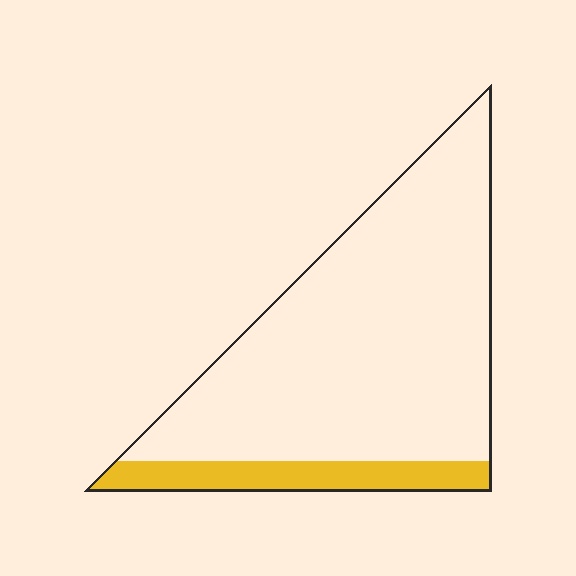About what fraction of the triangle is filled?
About one sixth (1/6).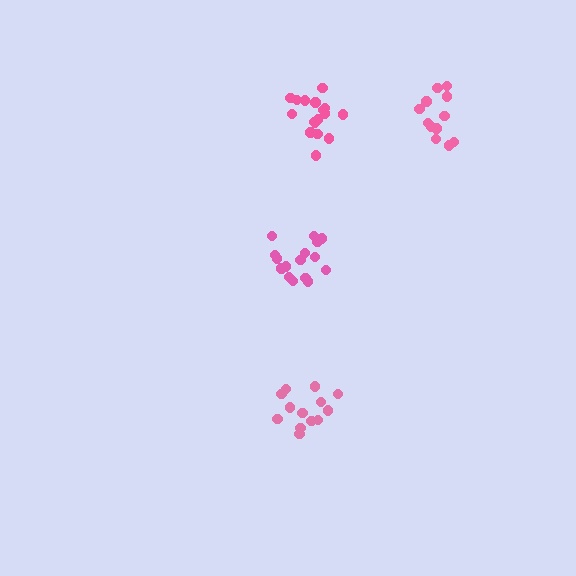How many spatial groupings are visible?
There are 4 spatial groupings.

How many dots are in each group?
Group 1: 16 dots, Group 2: 12 dots, Group 3: 17 dots, Group 4: 13 dots (58 total).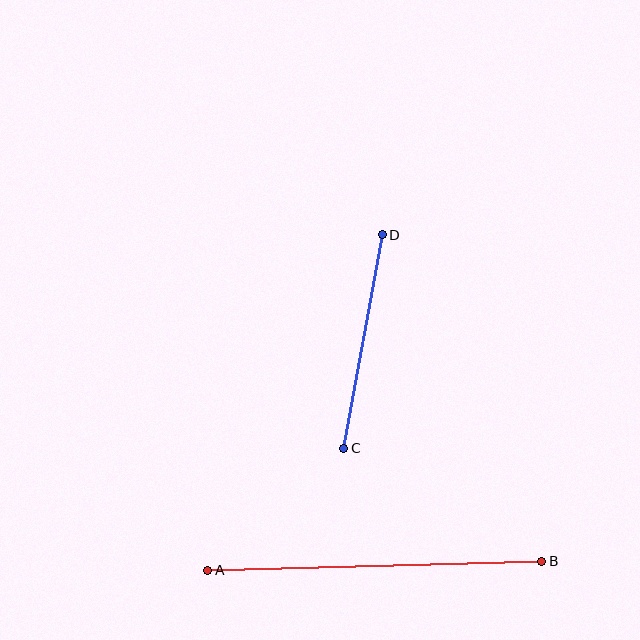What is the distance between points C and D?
The distance is approximately 217 pixels.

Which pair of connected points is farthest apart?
Points A and B are farthest apart.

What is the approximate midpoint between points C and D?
The midpoint is at approximately (363, 341) pixels.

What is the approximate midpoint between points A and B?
The midpoint is at approximately (375, 566) pixels.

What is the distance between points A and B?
The distance is approximately 334 pixels.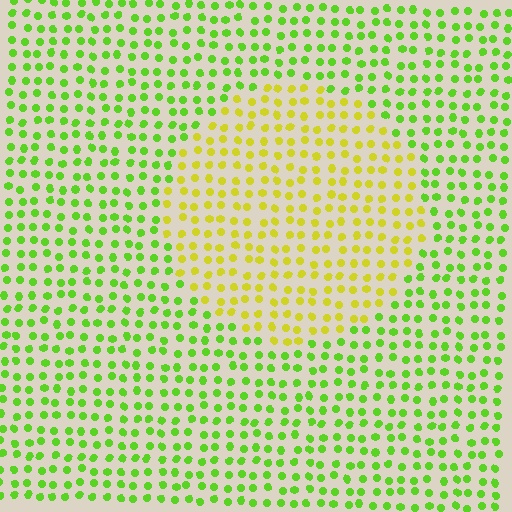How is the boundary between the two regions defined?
The boundary is defined purely by a slight shift in hue (about 40 degrees). Spacing, size, and orientation are identical on both sides.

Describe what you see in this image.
The image is filled with small lime elements in a uniform arrangement. A circle-shaped region is visible where the elements are tinted to a slightly different hue, forming a subtle color boundary.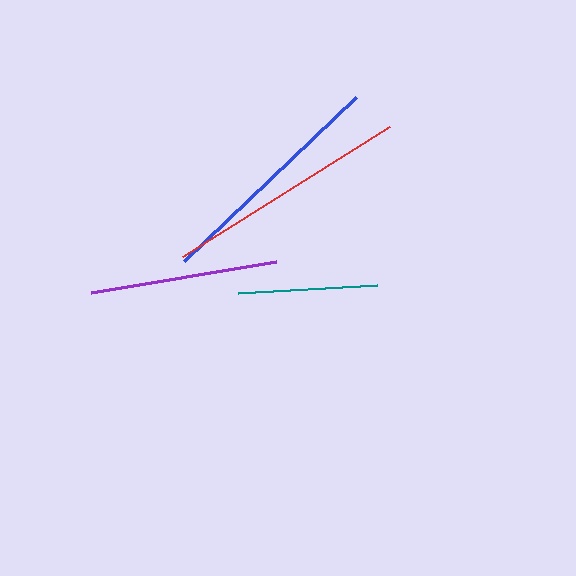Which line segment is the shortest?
The teal line is the shortest at approximately 139 pixels.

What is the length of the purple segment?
The purple segment is approximately 188 pixels long.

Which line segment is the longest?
The red line is the longest at approximately 244 pixels.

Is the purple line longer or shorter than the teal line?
The purple line is longer than the teal line.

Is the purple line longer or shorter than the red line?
The red line is longer than the purple line.